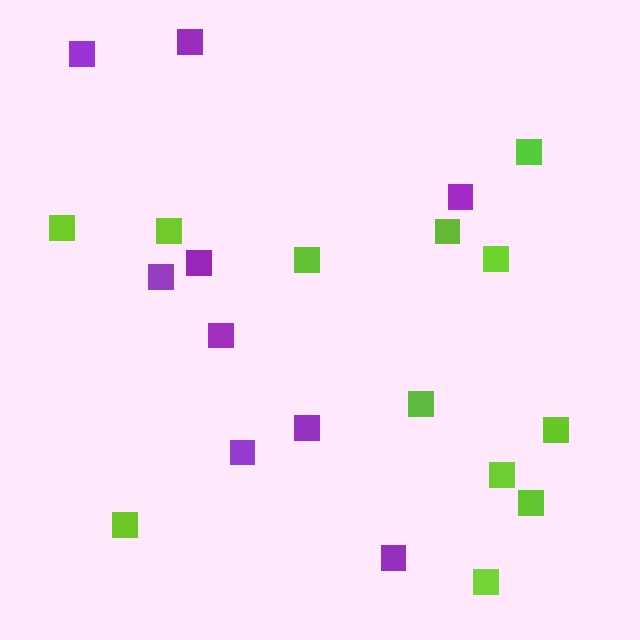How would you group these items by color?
There are 2 groups: one group of purple squares (9) and one group of lime squares (12).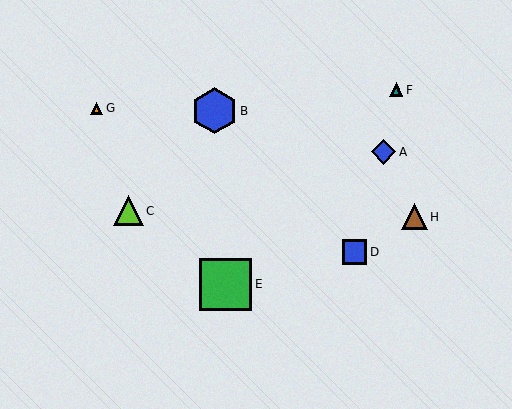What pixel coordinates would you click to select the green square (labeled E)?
Click at (226, 284) to select the green square E.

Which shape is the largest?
The green square (labeled E) is the largest.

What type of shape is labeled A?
Shape A is a blue diamond.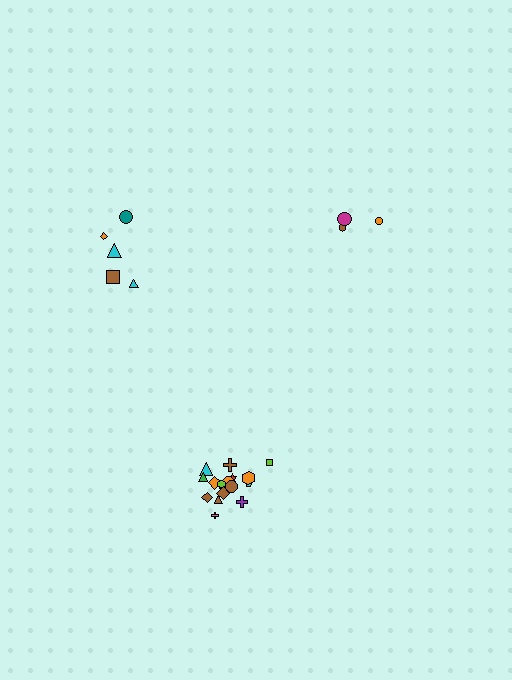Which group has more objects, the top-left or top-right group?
The top-left group.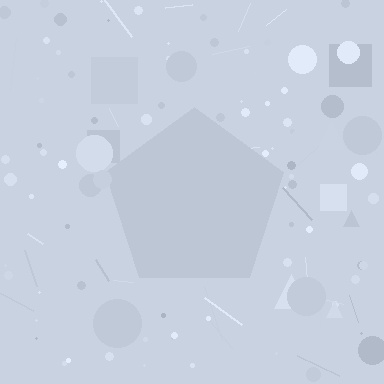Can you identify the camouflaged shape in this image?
The camouflaged shape is a pentagon.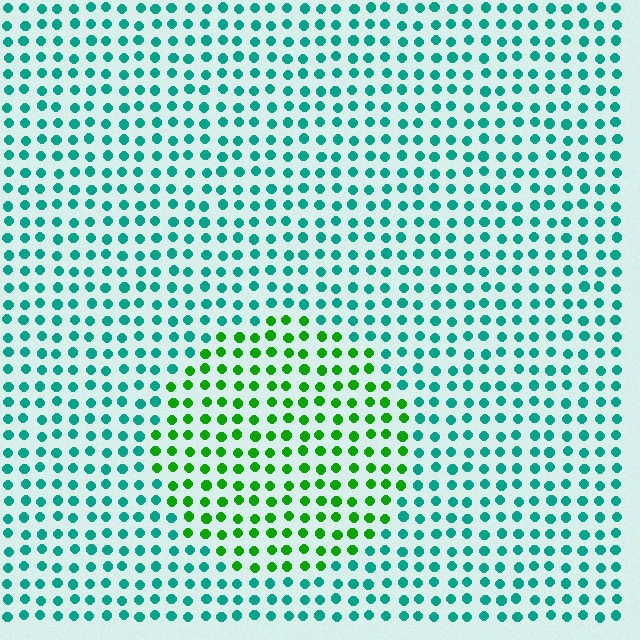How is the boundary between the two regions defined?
The boundary is defined purely by a slight shift in hue (about 52 degrees). Spacing, size, and orientation are identical on both sides.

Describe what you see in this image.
The image is filled with small teal elements in a uniform arrangement. A circle-shaped region is visible where the elements are tinted to a slightly different hue, forming a subtle color boundary.